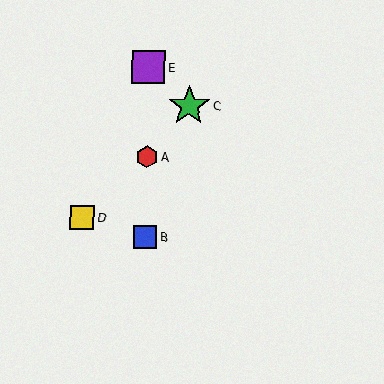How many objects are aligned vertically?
3 objects (A, B, E) are aligned vertically.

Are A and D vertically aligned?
No, A is at x≈147 and D is at x≈82.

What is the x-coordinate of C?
Object C is at x≈189.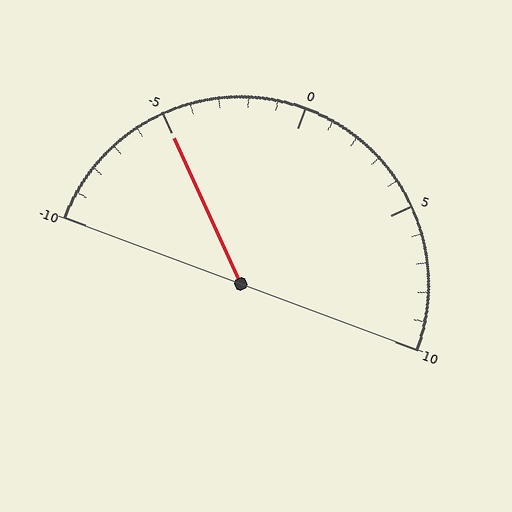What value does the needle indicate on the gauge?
The needle indicates approximately -5.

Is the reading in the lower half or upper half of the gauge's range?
The reading is in the lower half of the range (-10 to 10).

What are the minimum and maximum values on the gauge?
The gauge ranges from -10 to 10.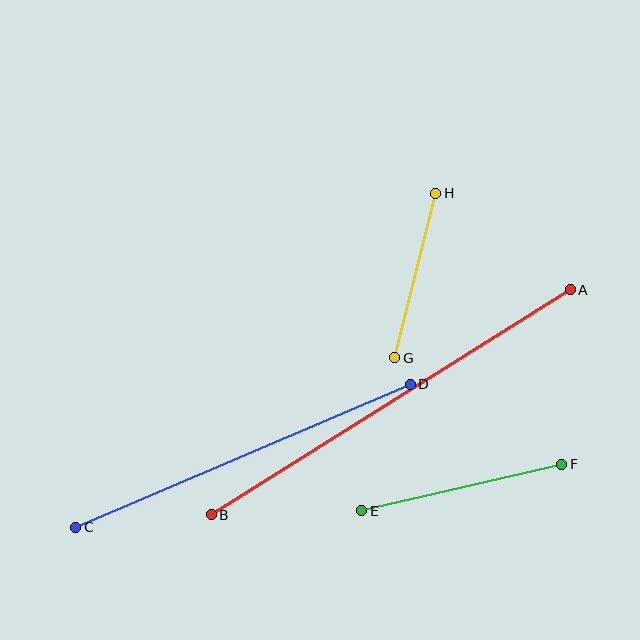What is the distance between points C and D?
The distance is approximately 364 pixels.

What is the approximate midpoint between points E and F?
The midpoint is at approximately (462, 488) pixels.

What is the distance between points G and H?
The distance is approximately 170 pixels.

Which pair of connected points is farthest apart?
Points A and B are farthest apart.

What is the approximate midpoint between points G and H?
The midpoint is at approximately (415, 275) pixels.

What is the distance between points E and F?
The distance is approximately 205 pixels.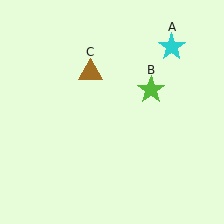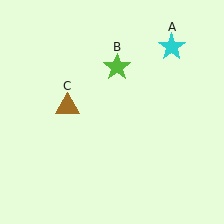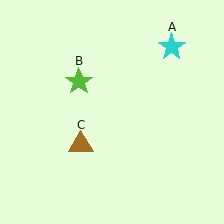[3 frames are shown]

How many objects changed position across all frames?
2 objects changed position: lime star (object B), brown triangle (object C).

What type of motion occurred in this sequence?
The lime star (object B), brown triangle (object C) rotated counterclockwise around the center of the scene.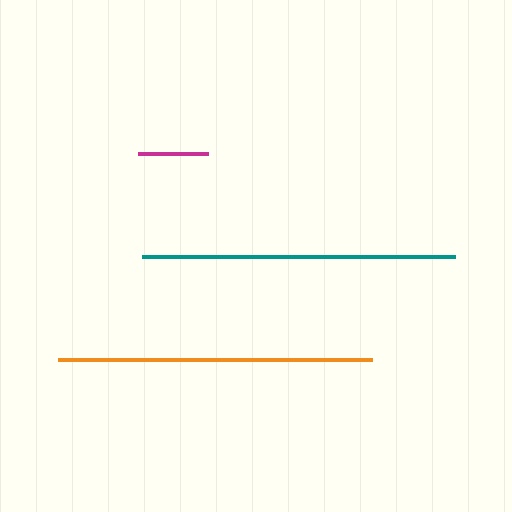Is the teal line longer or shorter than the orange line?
The orange line is longer than the teal line.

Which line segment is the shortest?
The magenta line is the shortest at approximately 70 pixels.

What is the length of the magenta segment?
The magenta segment is approximately 70 pixels long.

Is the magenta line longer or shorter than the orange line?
The orange line is longer than the magenta line.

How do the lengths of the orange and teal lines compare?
The orange and teal lines are approximately the same length.